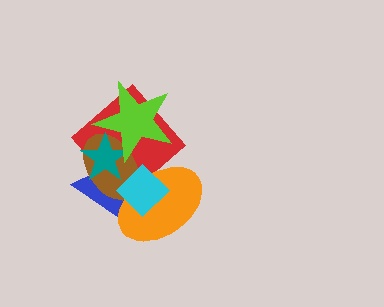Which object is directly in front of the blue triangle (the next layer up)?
The red diamond is directly in front of the blue triangle.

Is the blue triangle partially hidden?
Yes, it is partially covered by another shape.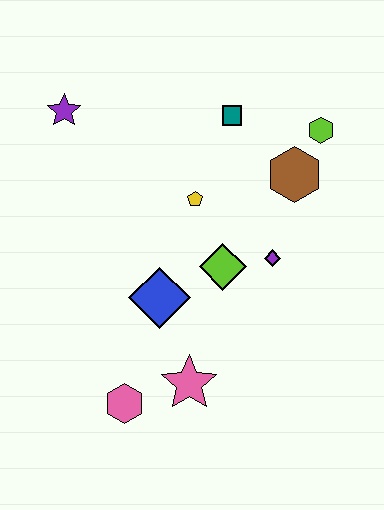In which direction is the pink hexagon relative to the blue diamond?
The pink hexagon is below the blue diamond.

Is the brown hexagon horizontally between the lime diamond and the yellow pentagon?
No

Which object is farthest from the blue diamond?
The lime hexagon is farthest from the blue diamond.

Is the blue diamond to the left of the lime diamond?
Yes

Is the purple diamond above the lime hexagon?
No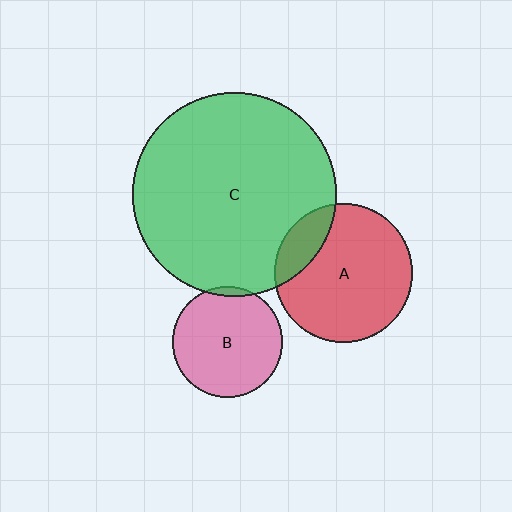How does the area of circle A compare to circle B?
Approximately 1.6 times.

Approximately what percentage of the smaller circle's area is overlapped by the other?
Approximately 5%.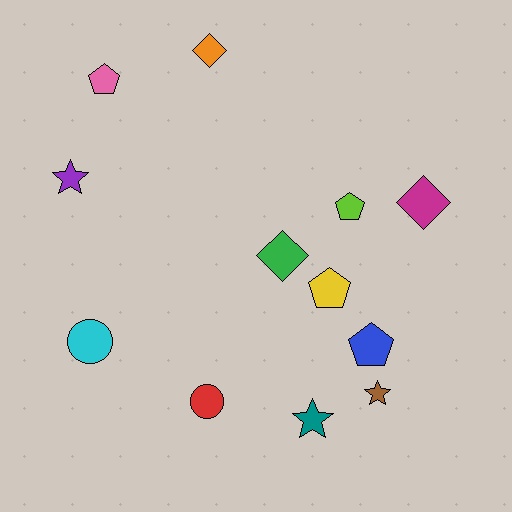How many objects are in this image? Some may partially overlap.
There are 12 objects.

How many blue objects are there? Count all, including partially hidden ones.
There is 1 blue object.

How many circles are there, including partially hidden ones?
There are 2 circles.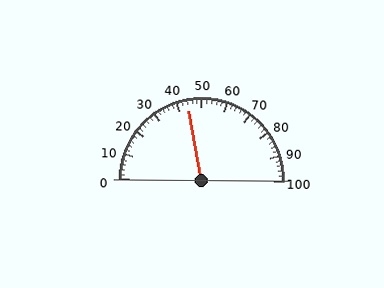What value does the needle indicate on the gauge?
The needle indicates approximately 44.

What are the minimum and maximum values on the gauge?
The gauge ranges from 0 to 100.